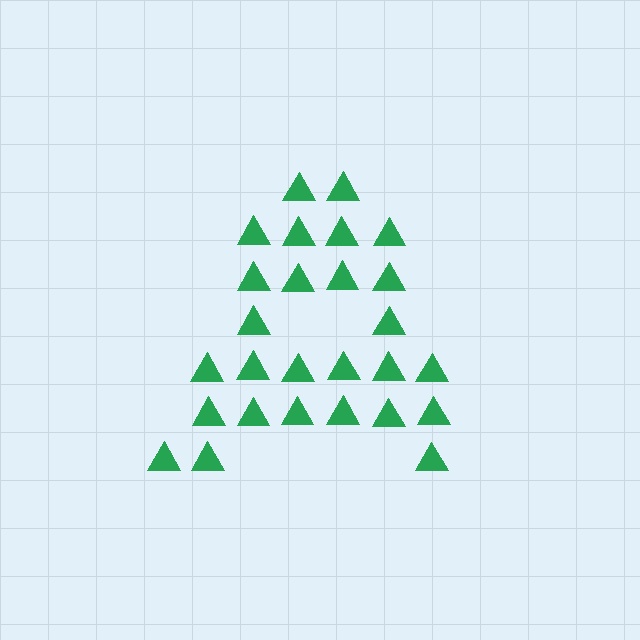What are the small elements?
The small elements are triangles.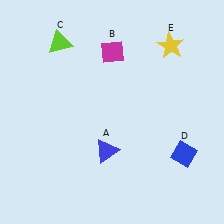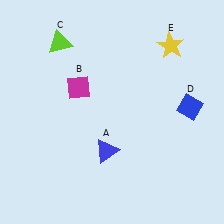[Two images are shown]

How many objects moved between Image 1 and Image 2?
2 objects moved between the two images.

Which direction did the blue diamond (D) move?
The blue diamond (D) moved up.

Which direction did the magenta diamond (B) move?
The magenta diamond (B) moved down.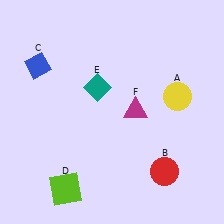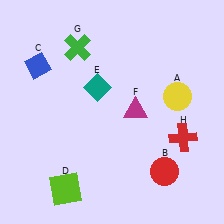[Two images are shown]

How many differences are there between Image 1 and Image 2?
There are 2 differences between the two images.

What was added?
A green cross (G), a red cross (H) were added in Image 2.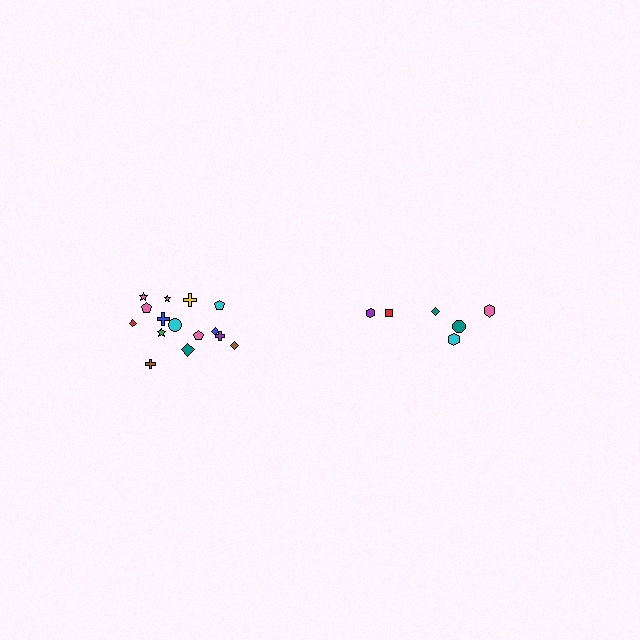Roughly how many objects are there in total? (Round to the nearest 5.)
Roughly 20 objects in total.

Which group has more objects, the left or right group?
The left group.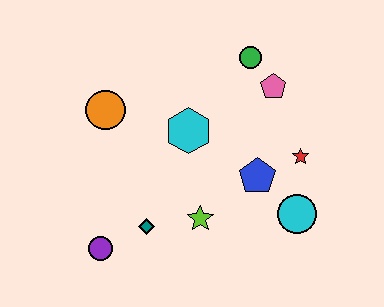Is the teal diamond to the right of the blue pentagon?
No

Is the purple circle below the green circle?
Yes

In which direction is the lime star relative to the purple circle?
The lime star is to the right of the purple circle.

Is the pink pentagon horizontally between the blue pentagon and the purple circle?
No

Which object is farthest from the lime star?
The green circle is farthest from the lime star.